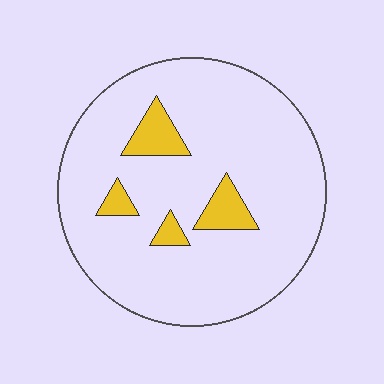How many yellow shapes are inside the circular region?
4.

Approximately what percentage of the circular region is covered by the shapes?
Approximately 10%.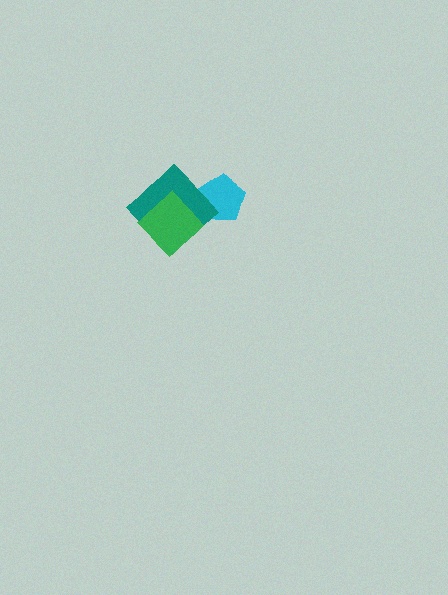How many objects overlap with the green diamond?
1 object overlaps with the green diamond.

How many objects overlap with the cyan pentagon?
1 object overlaps with the cyan pentagon.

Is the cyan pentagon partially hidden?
Yes, it is partially covered by another shape.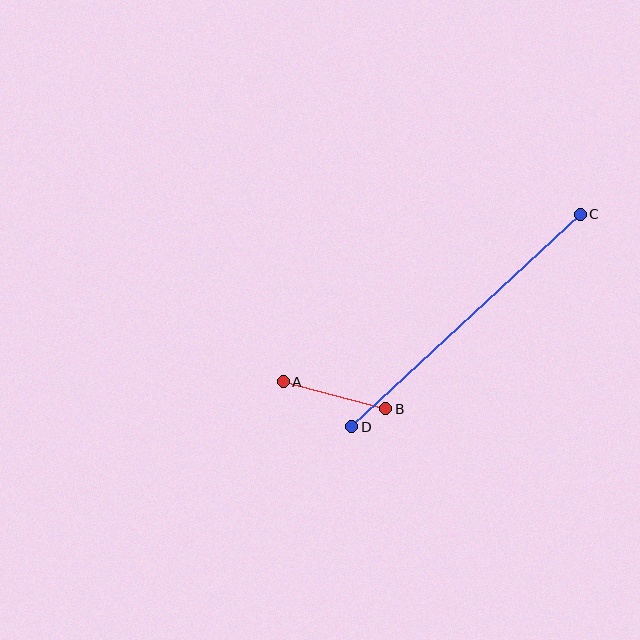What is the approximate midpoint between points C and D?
The midpoint is at approximately (466, 320) pixels.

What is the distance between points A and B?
The distance is approximately 106 pixels.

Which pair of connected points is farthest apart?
Points C and D are farthest apart.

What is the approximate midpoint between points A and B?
The midpoint is at approximately (334, 395) pixels.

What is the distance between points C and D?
The distance is approximately 312 pixels.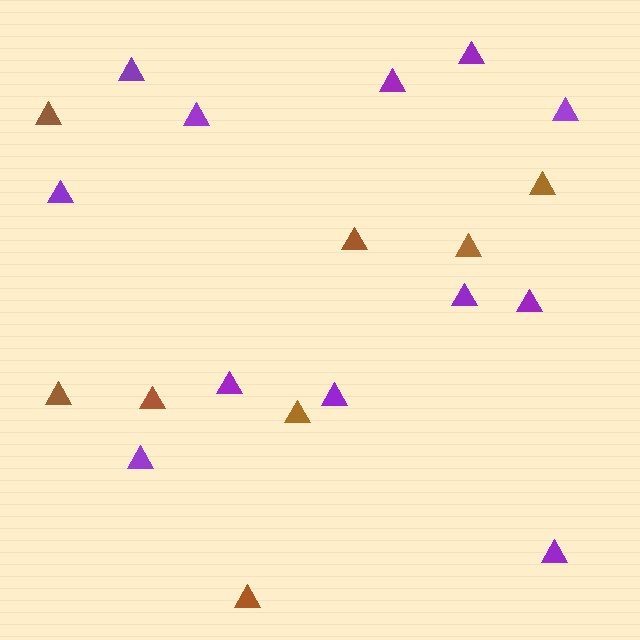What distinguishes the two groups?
There are 2 groups: one group of brown triangles (8) and one group of purple triangles (12).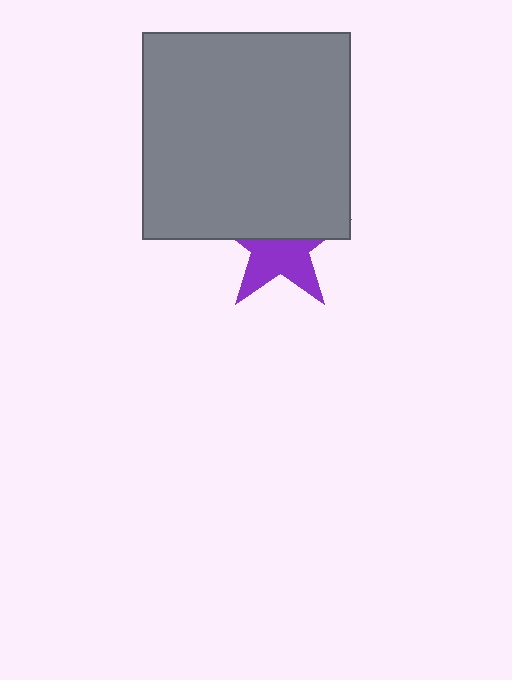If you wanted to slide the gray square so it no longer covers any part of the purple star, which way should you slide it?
Slide it up — that is the most direct way to separate the two shapes.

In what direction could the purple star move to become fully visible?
The purple star could move down. That would shift it out from behind the gray square entirely.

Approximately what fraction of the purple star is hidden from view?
Roughly 49% of the purple star is hidden behind the gray square.